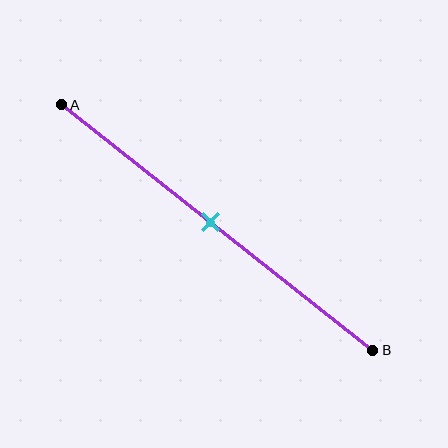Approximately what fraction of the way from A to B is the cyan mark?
The cyan mark is approximately 50% of the way from A to B.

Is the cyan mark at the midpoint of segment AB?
Yes, the mark is approximately at the midpoint.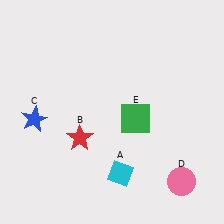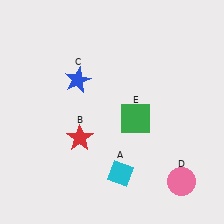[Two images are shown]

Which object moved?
The blue star (C) moved right.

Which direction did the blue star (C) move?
The blue star (C) moved right.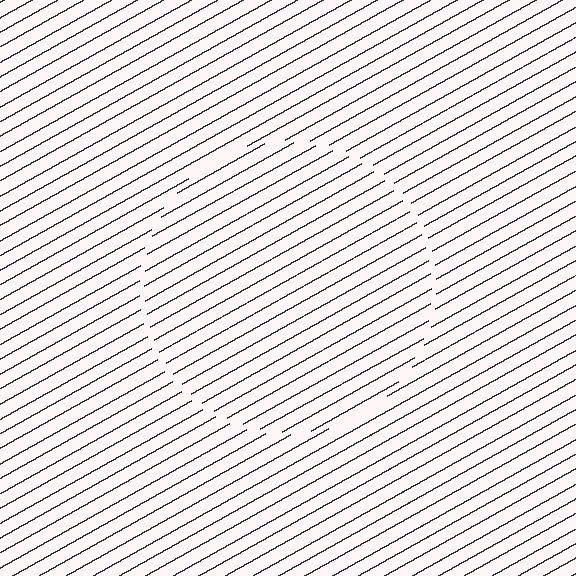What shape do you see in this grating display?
An illusory circle. The interior of the shape contains the same grating, shifted by half a period — the contour is defined by the phase discontinuity where line-ends from the inner and outer gratings abut.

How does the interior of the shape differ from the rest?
The interior of the shape contains the same grating, shifted by half a period — the contour is defined by the phase discontinuity where line-ends from the inner and outer gratings abut.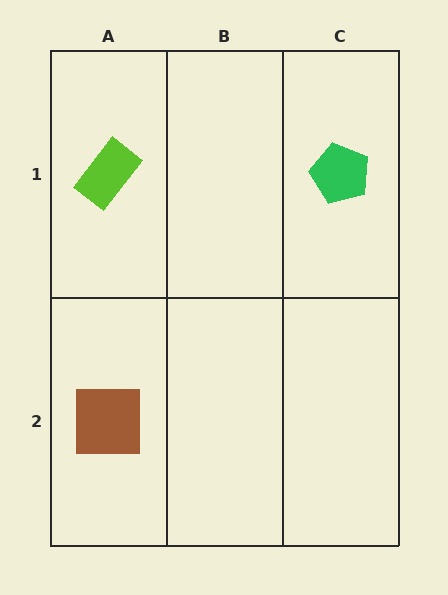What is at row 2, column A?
A brown square.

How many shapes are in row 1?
2 shapes.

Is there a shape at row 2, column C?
No, that cell is empty.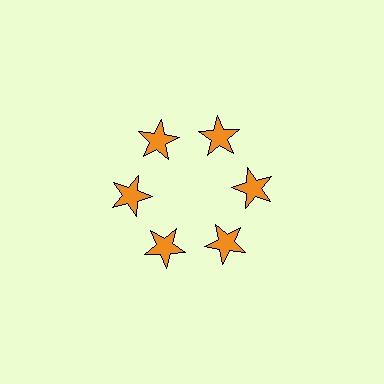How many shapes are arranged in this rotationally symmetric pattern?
There are 6 shapes, arranged in 6 groups of 1.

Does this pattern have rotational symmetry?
Yes, this pattern has 6-fold rotational symmetry. It looks the same after rotating 60 degrees around the center.